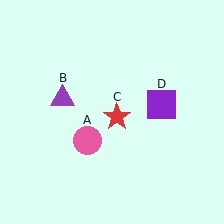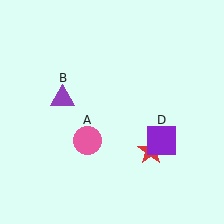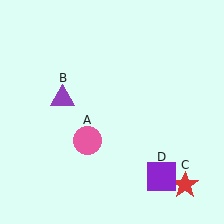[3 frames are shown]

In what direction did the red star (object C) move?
The red star (object C) moved down and to the right.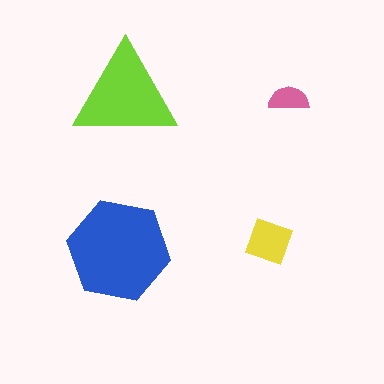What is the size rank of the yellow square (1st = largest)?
3rd.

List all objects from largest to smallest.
The blue hexagon, the lime triangle, the yellow square, the pink semicircle.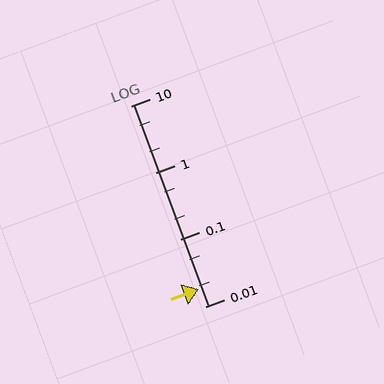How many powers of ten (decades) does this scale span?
The scale spans 3 decades, from 0.01 to 10.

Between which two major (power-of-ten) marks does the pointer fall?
The pointer is between 0.01 and 0.1.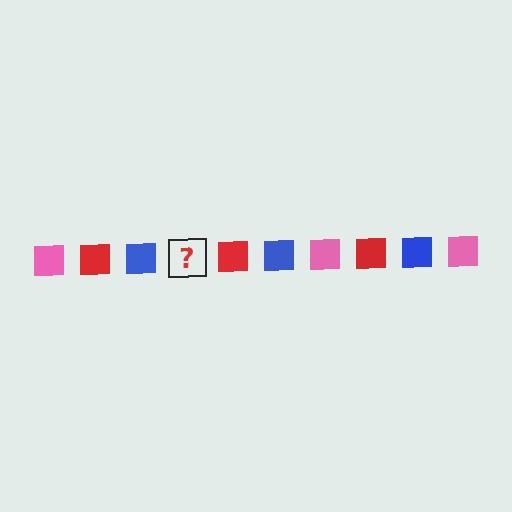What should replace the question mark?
The question mark should be replaced with a pink square.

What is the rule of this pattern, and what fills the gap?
The rule is that the pattern cycles through pink, red, blue squares. The gap should be filled with a pink square.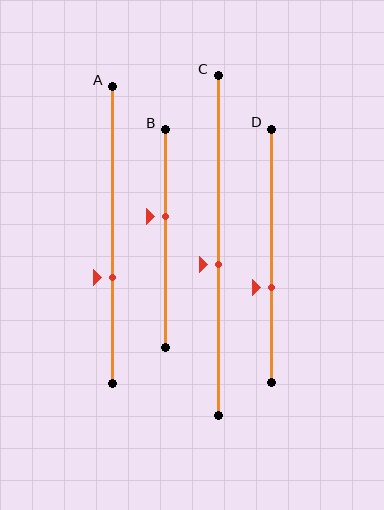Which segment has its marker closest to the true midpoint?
Segment C has its marker closest to the true midpoint.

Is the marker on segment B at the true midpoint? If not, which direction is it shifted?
No, the marker on segment B is shifted upward by about 10% of the segment length.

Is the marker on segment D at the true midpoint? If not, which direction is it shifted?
No, the marker on segment D is shifted downward by about 13% of the segment length.